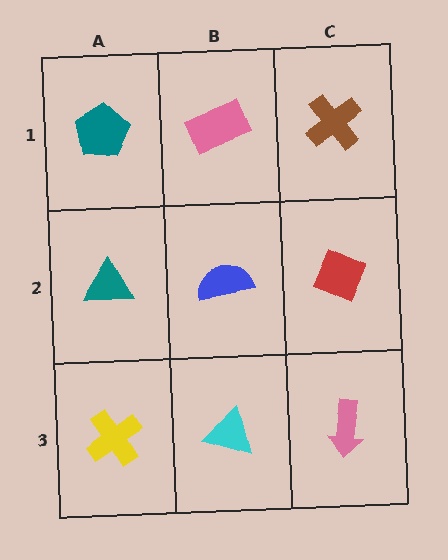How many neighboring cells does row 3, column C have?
2.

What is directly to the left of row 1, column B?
A teal pentagon.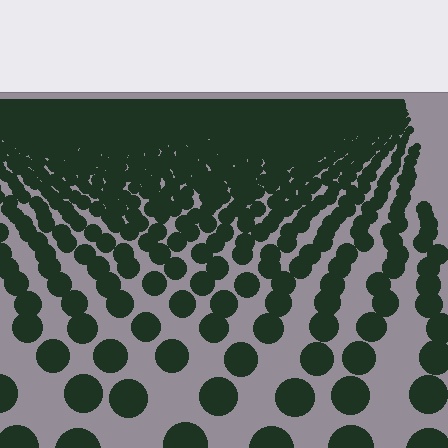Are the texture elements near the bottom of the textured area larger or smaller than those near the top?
Larger. Near the bottom, elements are closer to the viewer and appear at a bigger on-screen size.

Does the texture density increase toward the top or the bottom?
Density increases toward the top.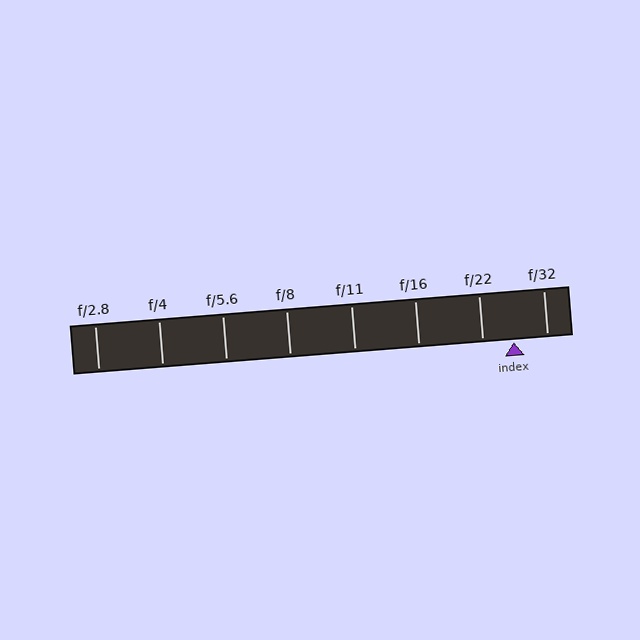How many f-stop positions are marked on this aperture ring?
There are 8 f-stop positions marked.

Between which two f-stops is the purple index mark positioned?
The index mark is between f/22 and f/32.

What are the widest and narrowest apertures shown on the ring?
The widest aperture shown is f/2.8 and the narrowest is f/32.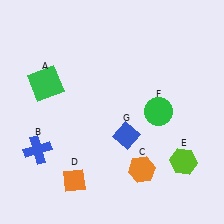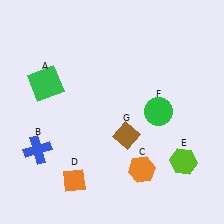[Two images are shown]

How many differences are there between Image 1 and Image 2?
There is 1 difference between the two images.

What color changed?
The diamond (G) changed from blue in Image 1 to brown in Image 2.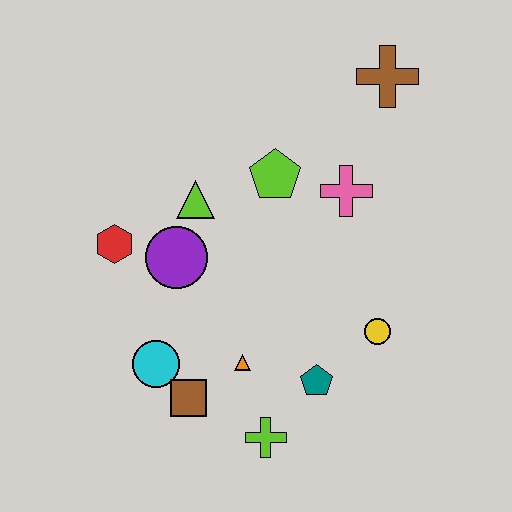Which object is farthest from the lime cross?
The brown cross is farthest from the lime cross.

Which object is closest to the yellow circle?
The teal pentagon is closest to the yellow circle.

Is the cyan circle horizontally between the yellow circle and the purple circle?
No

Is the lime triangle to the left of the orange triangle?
Yes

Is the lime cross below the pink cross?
Yes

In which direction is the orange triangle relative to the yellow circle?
The orange triangle is to the left of the yellow circle.